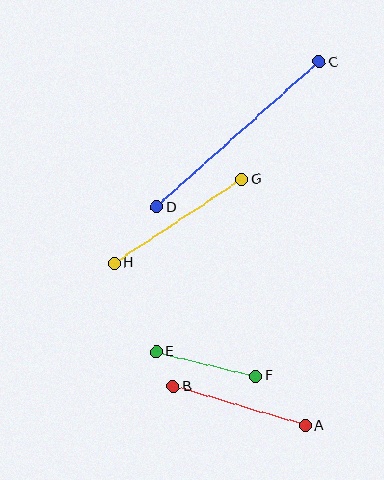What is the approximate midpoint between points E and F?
The midpoint is at approximately (206, 364) pixels.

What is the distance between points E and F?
The distance is approximately 103 pixels.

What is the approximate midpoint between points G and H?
The midpoint is at approximately (178, 221) pixels.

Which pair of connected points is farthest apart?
Points C and D are farthest apart.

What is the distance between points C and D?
The distance is approximately 218 pixels.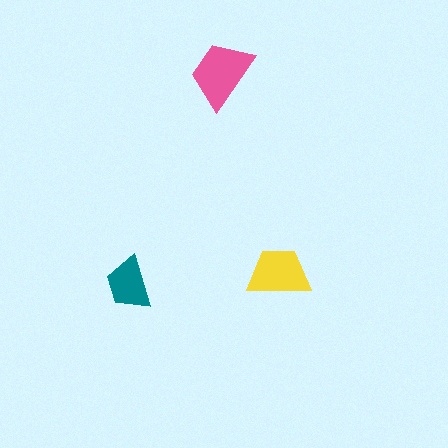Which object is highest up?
The pink trapezoid is topmost.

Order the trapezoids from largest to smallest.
the pink one, the yellow one, the teal one.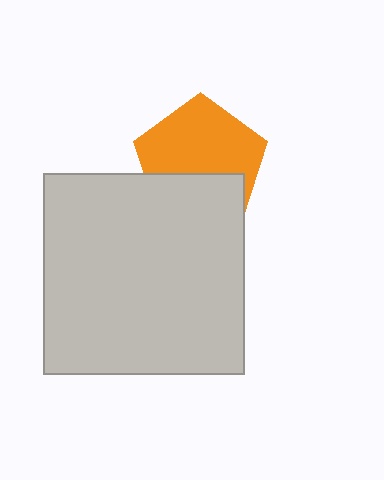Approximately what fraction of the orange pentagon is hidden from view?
Roughly 36% of the orange pentagon is hidden behind the light gray square.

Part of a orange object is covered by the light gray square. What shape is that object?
It is a pentagon.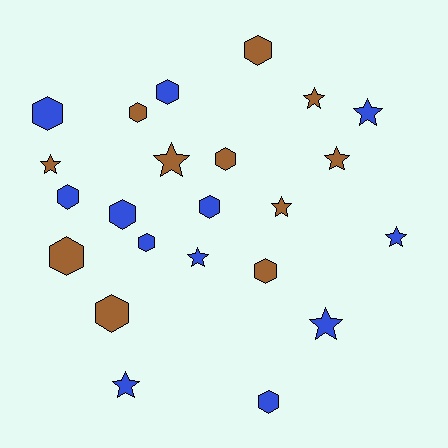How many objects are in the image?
There are 23 objects.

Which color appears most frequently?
Blue, with 12 objects.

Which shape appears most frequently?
Hexagon, with 13 objects.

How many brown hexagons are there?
There are 6 brown hexagons.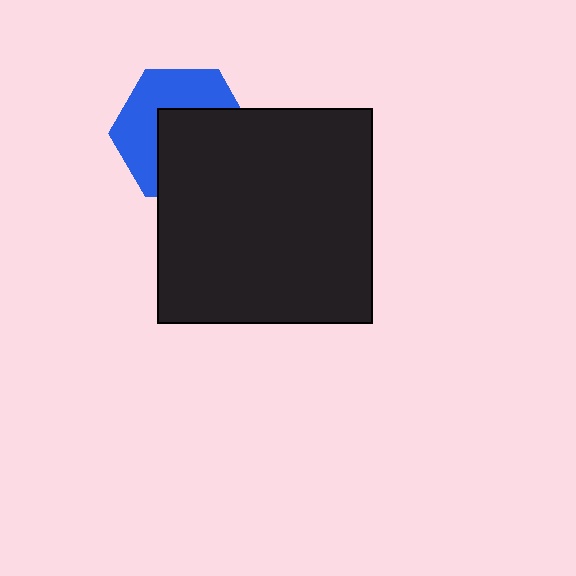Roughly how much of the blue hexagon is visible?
About half of it is visible (roughly 47%).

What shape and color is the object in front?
The object in front is a black square.